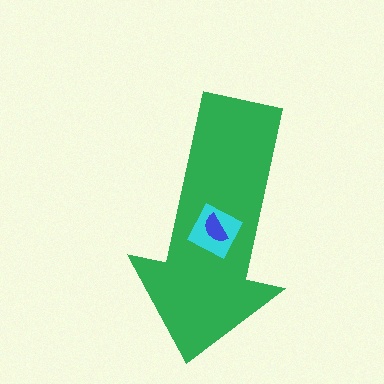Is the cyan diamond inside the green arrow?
Yes.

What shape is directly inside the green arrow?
The cyan diamond.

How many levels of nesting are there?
3.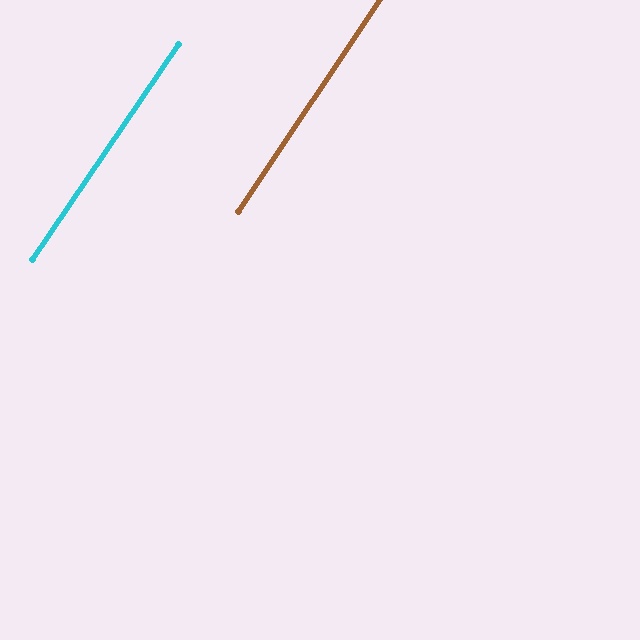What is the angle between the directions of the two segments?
Approximately 1 degree.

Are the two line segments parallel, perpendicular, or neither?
Parallel — their directions differ by only 0.5°.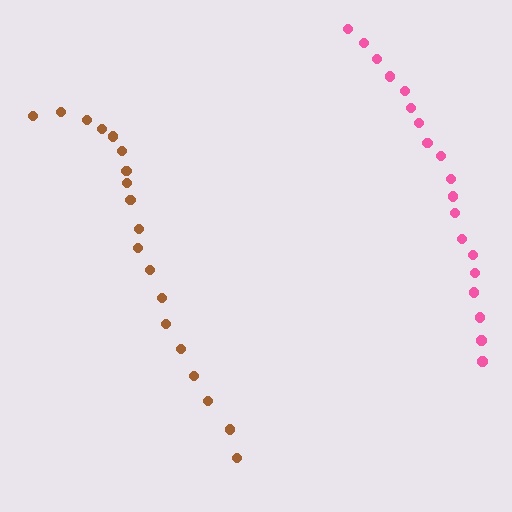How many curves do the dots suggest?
There are 2 distinct paths.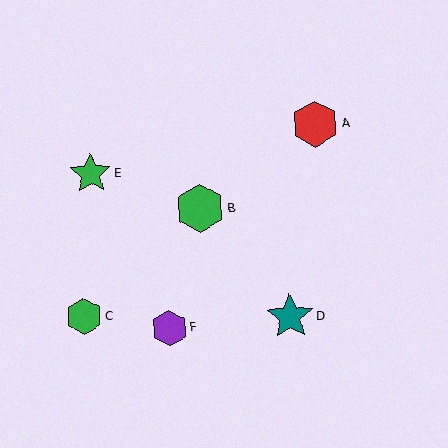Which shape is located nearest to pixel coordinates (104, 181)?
The green star (labeled E) at (91, 174) is nearest to that location.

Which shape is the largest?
The green hexagon (labeled B) is the largest.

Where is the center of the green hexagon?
The center of the green hexagon is at (84, 316).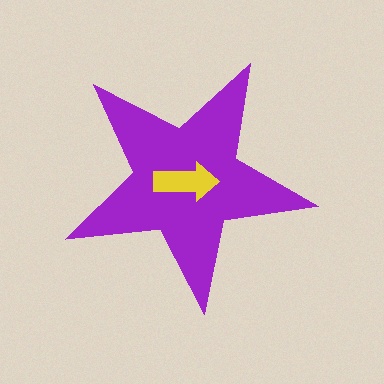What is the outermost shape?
The purple star.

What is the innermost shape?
The yellow arrow.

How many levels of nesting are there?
2.